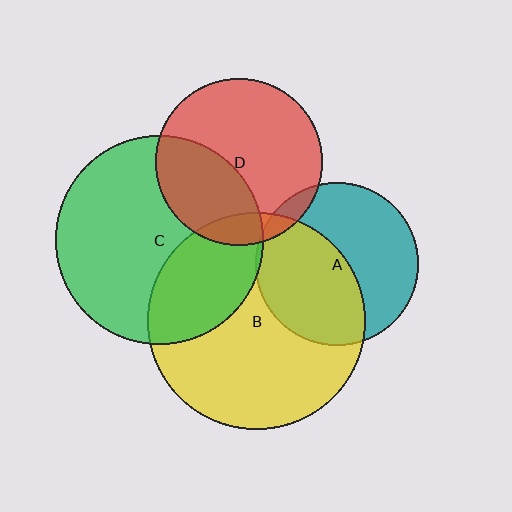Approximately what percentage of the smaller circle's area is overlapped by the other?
Approximately 10%.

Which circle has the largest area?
Circle B (yellow).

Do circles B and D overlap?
Yes.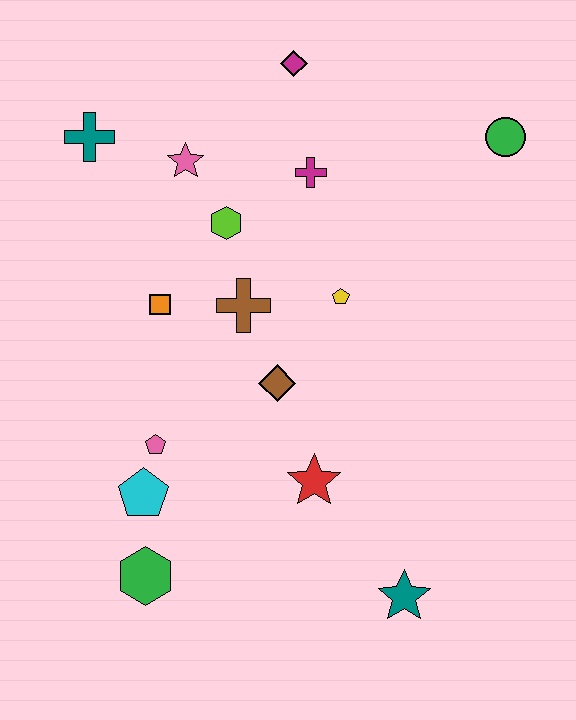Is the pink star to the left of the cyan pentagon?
No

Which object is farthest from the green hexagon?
The green circle is farthest from the green hexagon.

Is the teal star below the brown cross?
Yes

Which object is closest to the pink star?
The lime hexagon is closest to the pink star.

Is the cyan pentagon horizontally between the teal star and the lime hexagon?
No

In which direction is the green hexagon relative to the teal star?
The green hexagon is to the left of the teal star.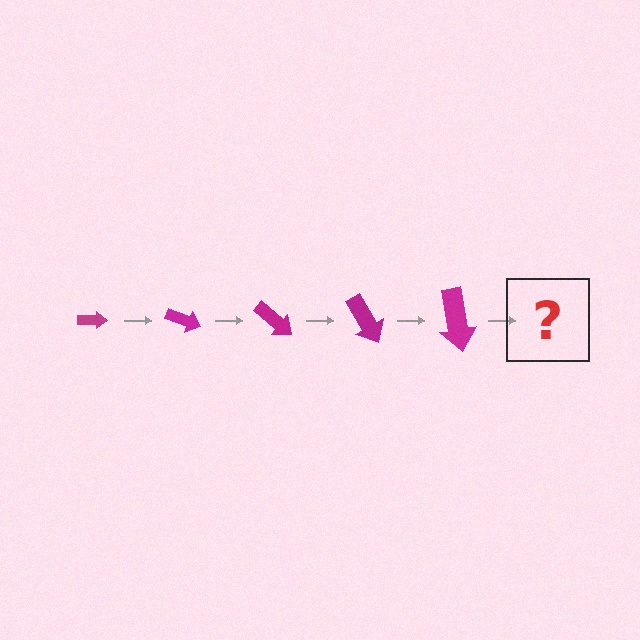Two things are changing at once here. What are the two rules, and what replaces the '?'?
The two rules are that the arrow grows larger each step and it rotates 20 degrees each step. The '?' should be an arrow, larger than the previous one and rotated 100 degrees from the start.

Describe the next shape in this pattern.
It should be an arrow, larger than the previous one and rotated 100 degrees from the start.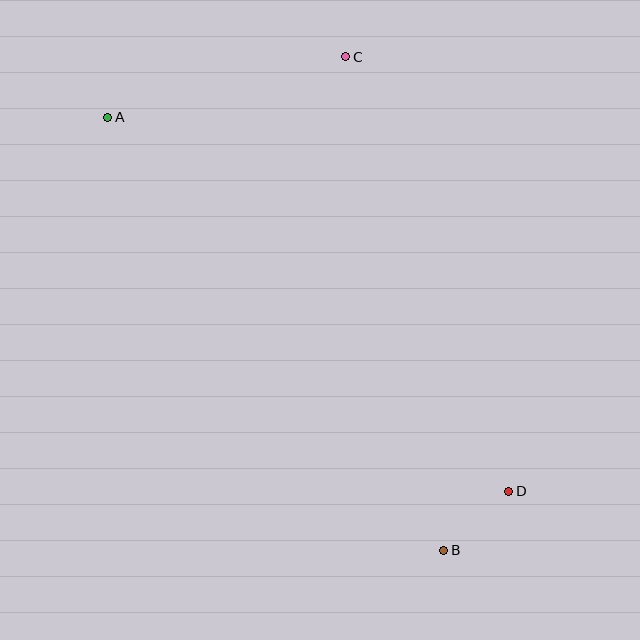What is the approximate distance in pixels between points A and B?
The distance between A and B is approximately 548 pixels.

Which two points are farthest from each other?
Points A and D are farthest from each other.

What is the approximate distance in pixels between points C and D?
The distance between C and D is approximately 464 pixels.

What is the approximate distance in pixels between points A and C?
The distance between A and C is approximately 245 pixels.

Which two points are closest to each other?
Points B and D are closest to each other.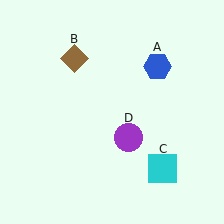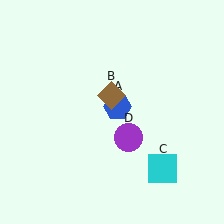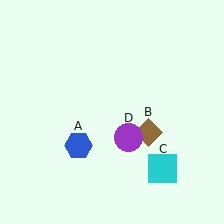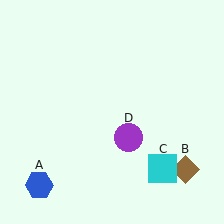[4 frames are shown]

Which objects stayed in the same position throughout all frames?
Cyan square (object C) and purple circle (object D) remained stationary.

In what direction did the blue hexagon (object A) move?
The blue hexagon (object A) moved down and to the left.